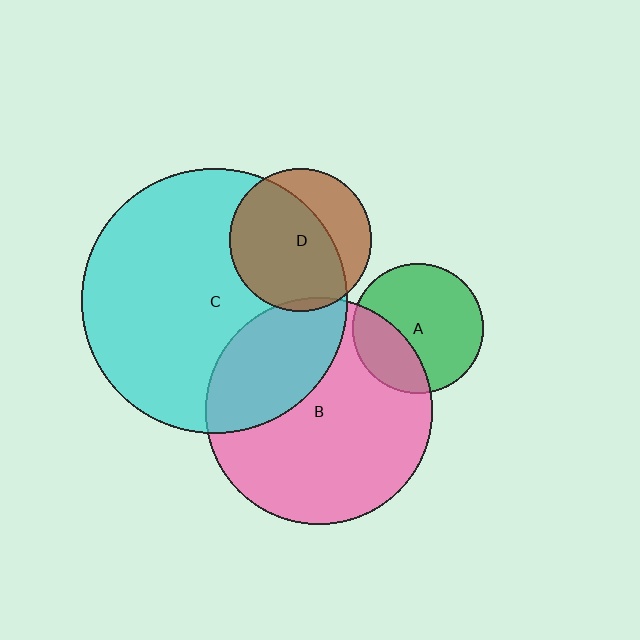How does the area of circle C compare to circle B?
Approximately 1.4 times.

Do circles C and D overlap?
Yes.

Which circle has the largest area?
Circle C (cyan).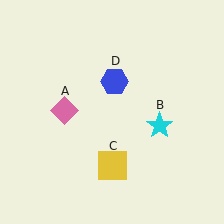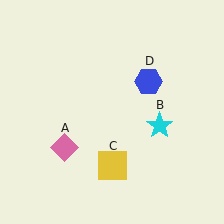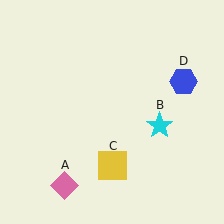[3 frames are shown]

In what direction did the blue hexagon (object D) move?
The blue hexagon (object D) moved right.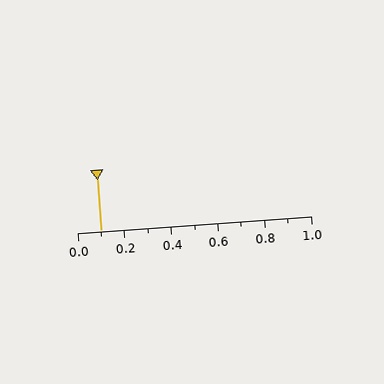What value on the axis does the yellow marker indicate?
The marker indicates approximately 0.1.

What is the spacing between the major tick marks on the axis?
The major ticks are spaced 0.2 apart.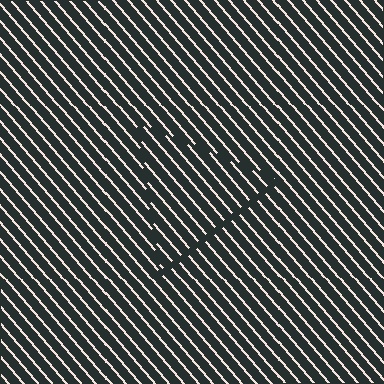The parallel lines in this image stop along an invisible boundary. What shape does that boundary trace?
An illusory triangle. The interior of the shape contains the same grating, shifted by half a period — the contour is defined by the phase discontinuity where line-ends from the inner and outer gratings abut.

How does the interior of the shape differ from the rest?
The interior of the shape contains the same grating, shifted by half a period — the contour is defined by the phase discontinuity where line-ends from the inner and outer gratings abut.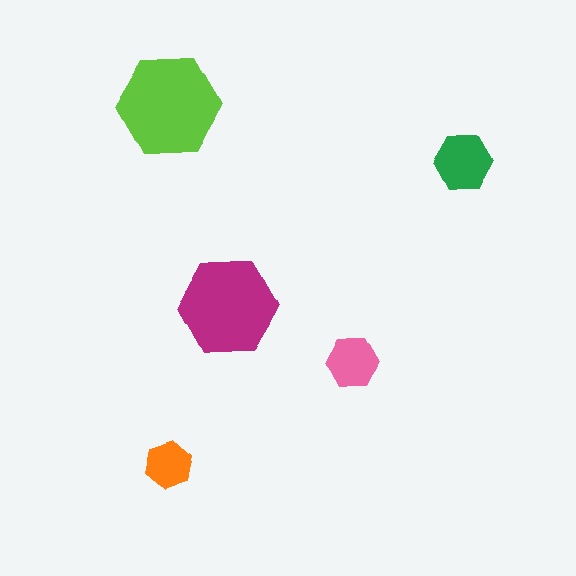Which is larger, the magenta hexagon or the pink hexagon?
The magenta one.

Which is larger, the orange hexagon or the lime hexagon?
The lime one.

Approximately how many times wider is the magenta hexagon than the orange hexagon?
About 2 times wider.